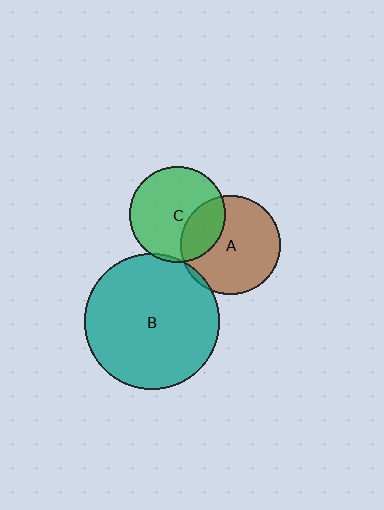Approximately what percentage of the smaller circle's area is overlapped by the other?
Approximately 5%.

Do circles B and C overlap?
Yes.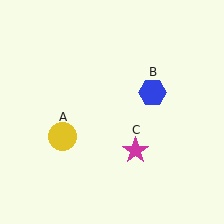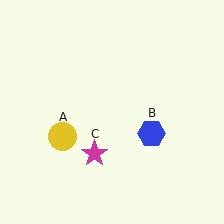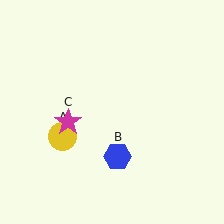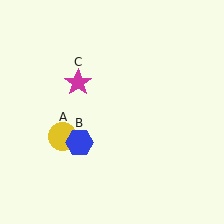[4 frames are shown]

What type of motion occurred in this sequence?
The blue hexagon (object B), magenta star (object C) rotated clockwise around the center of the scene.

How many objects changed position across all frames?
2 objects changed position: blue hexagon (object B), magenta star (object C).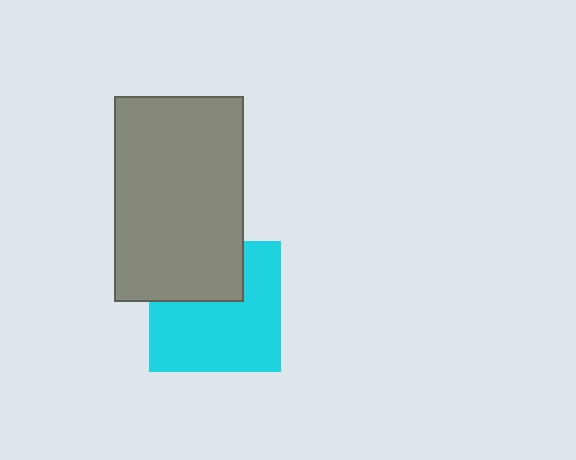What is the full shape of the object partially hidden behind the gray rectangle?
The partially hidden object is a cyan square.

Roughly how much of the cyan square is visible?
Most of it is visible (roughly 67%).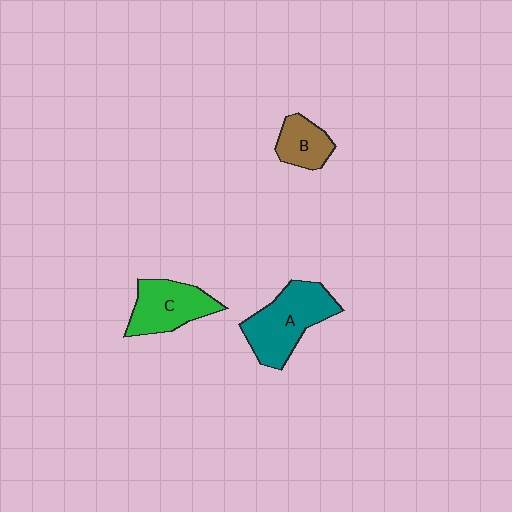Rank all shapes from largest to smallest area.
From largest to smallest: A (teal), C (green), B (brown).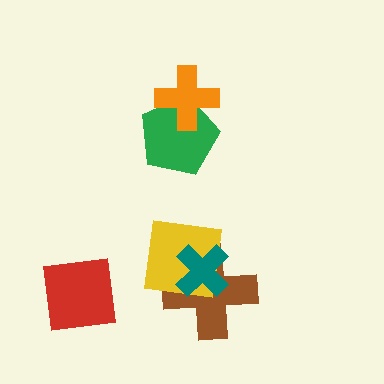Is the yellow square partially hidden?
Yes, it is partially covered by another shape.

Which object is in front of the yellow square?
The teal cross is in front of the yellow square.